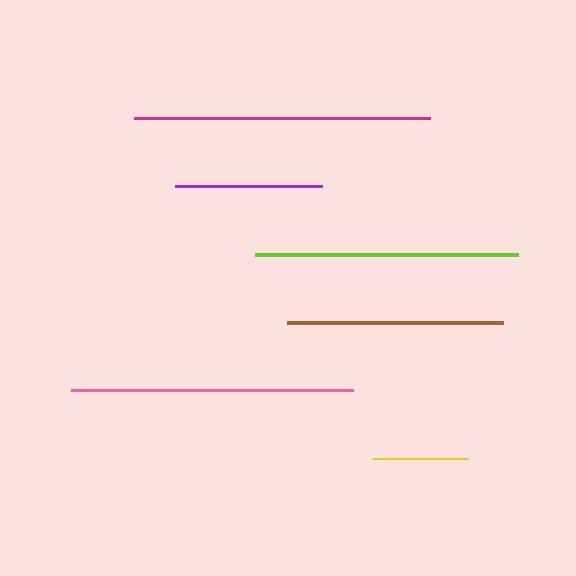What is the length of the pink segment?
The pink segment is approximately 282 pixels long.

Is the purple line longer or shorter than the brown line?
The brown line is longer than the purple line.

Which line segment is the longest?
The magenta line is the longest at approximately 296 pixels.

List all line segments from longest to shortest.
From longest to shortest: magenta, pink, lime, brown, purple, yellow.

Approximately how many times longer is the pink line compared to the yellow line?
The pink line is approximately 3.0 times the length of the yellow line.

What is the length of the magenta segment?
The magenta segment is approximately 296 pixels long.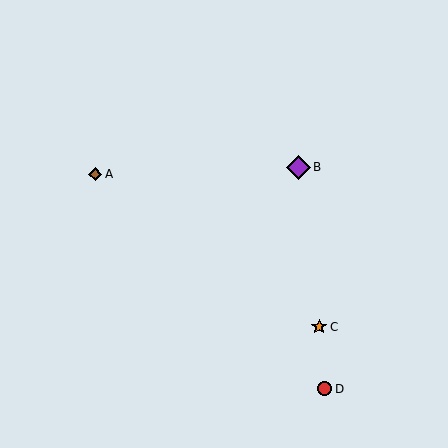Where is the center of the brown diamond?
The center of the brown diamond is at (95, 174).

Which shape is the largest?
The purple diamond (labeled B) is the largest.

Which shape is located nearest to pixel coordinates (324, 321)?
The orange star (labeled C) at (319, 327) is nearest to that location.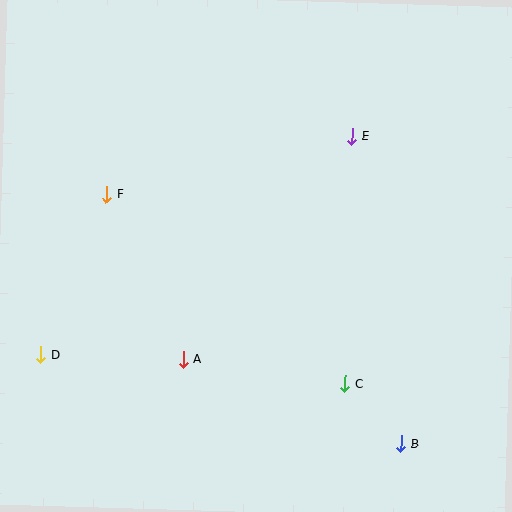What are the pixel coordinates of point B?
Point B is at (401, 444).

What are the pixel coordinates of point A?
Point A is at (183, 359).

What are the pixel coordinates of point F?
Point F is at (107, 194).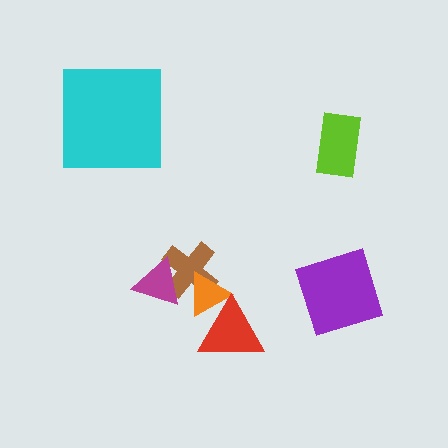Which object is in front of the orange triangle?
The red triangle is in front of the orange triangle.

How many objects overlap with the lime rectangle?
0 objects overlap with the lime rectangle.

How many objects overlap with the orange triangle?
2 objects overlap with the orange triangle.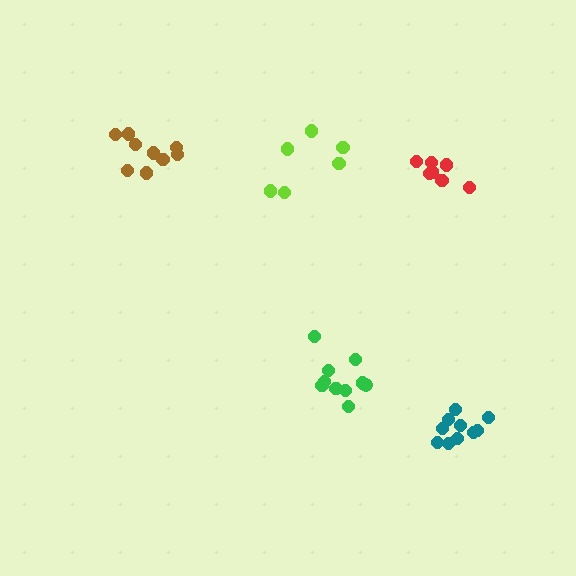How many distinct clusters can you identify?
There are 5 distinct clusters.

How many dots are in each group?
Group 1: 6 dots, Group 2: 7 dots, Group 3: 11 dots, Group 4: 9 dots, Group 5: 10 dots (43 total).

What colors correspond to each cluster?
The clusters are colored: lime, red, green, brown, teal.